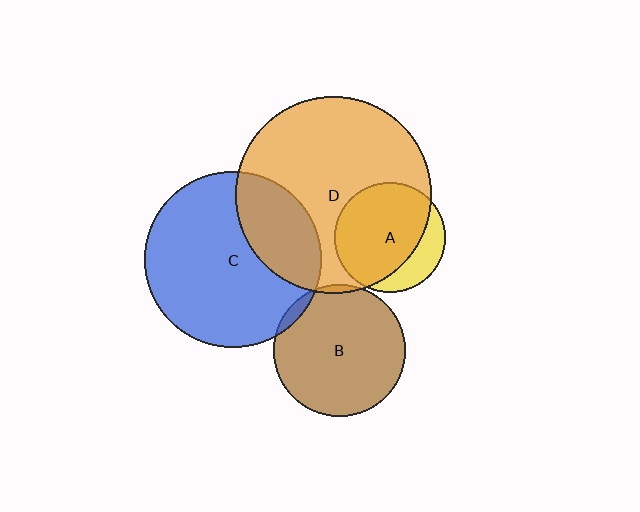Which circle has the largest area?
Circle D (orange).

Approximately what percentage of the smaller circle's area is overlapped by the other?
Approximately 75%.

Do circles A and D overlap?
Yes.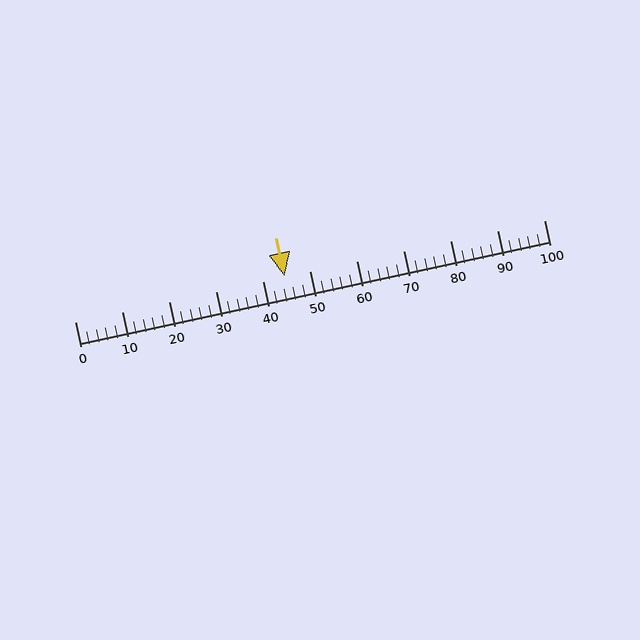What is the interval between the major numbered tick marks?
The major tick marks are spaced 10 units apart.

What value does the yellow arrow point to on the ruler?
The yellow arrow points to approximately 45.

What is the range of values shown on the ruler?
The ruler shows values from 0 to 100.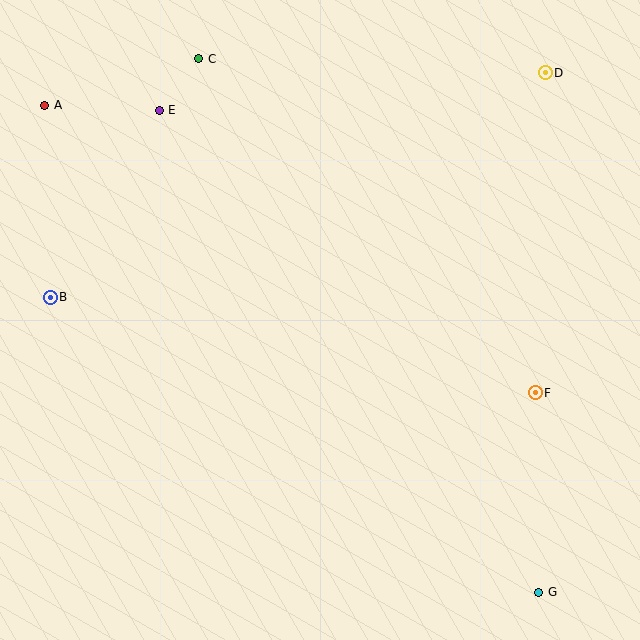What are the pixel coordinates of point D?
Point D is at (545, 73).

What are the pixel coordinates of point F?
Point F is at (535, 393).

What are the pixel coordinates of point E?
Point E is at (159, 110).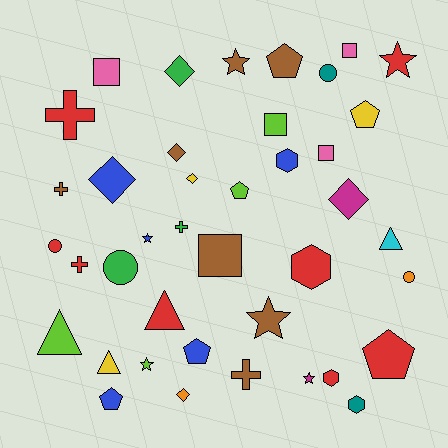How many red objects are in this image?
There are 8 red objects.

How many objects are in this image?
There are 40 objects.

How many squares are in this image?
There are 5 squares.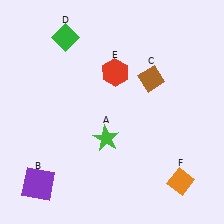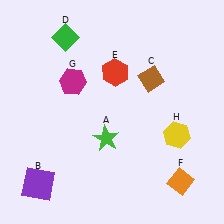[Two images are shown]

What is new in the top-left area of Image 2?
A magenta hexagon (G) was added in the top-left area of Image 2.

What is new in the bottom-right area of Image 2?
A yellow hexagon (H) was added in the bottom-right area of Image 2.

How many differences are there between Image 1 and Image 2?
There are 2 differences between the two images.